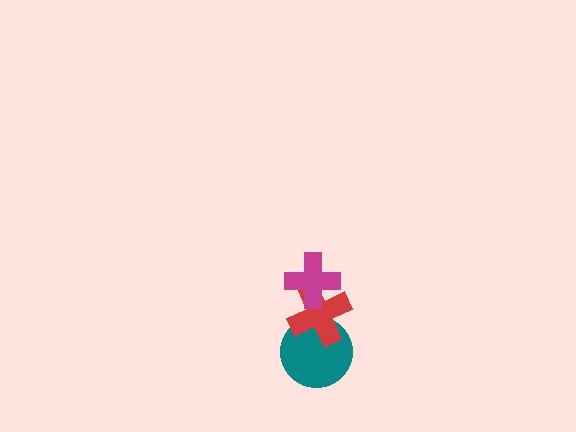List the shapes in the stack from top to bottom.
From top to bottom: the magenta cross, the red cross, the teal circle.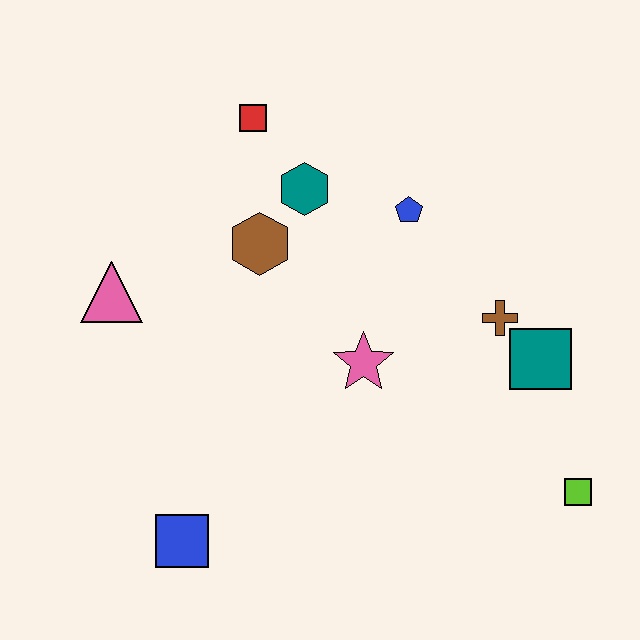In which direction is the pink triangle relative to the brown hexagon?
The pink triangle is to the left of the brown hexagon.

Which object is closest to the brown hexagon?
The teal hexagon is closest to the brown hexagon.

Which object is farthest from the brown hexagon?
The lime square is farthest from the brown hexagon.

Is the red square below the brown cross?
No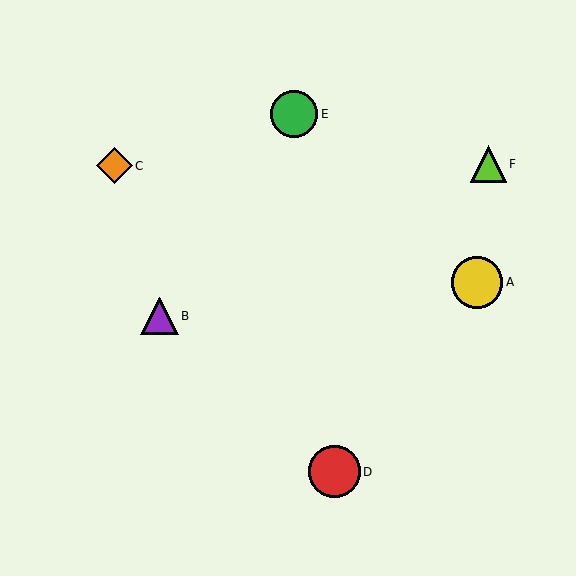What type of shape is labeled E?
Shape E is a green circle.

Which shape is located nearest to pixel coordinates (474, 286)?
The yellow circle (labeled A) at (477, 282) is nearest to that location.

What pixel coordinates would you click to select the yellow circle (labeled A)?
Click at (477, 282) to select the yellow circle A.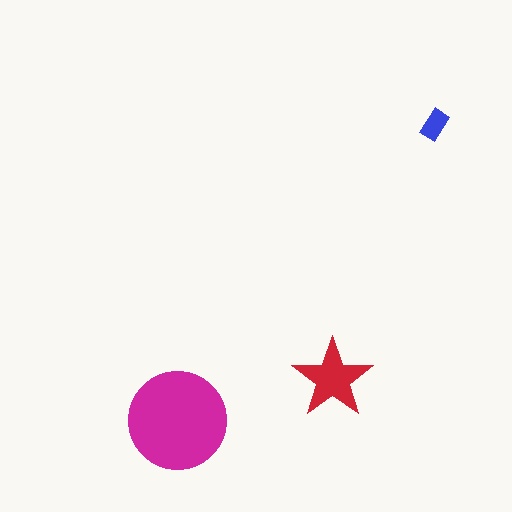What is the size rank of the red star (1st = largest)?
2nd.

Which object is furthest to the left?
The magenta circle is leftmost.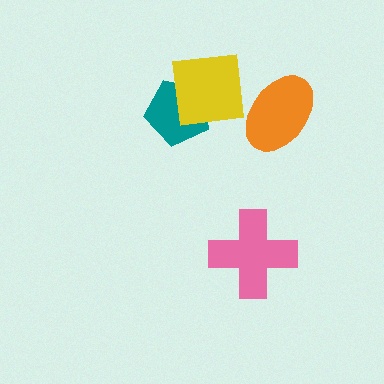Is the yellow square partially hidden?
No, no other shape covers it.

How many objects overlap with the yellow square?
1 object overlaps with the yellow square.